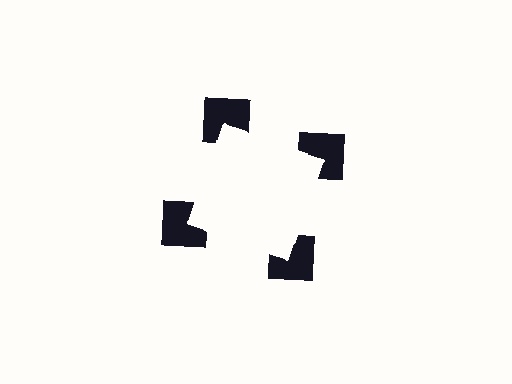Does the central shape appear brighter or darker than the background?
It typically appears slightly brighter than the background, even though no actual brightness change is drawn.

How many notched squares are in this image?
There are 4 — one at each vertex of the illusory square.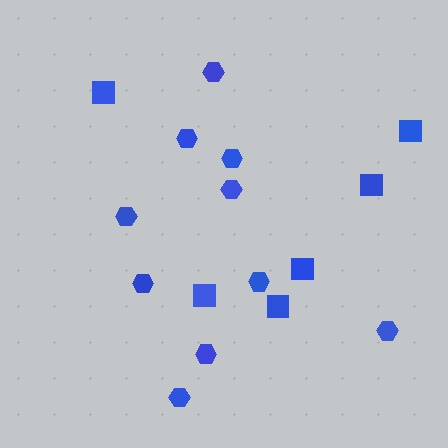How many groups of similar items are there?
There are 2 groups: one group of hexagons (10) and one group of squares (6).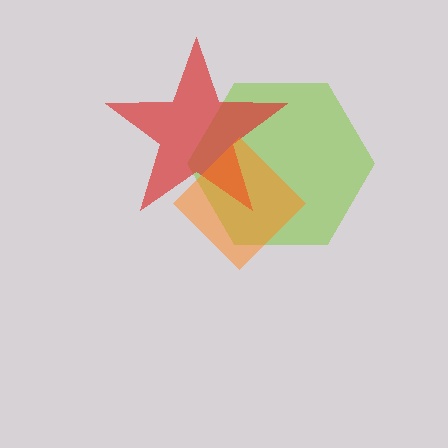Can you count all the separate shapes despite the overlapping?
Yes, there are 3 separate shapes.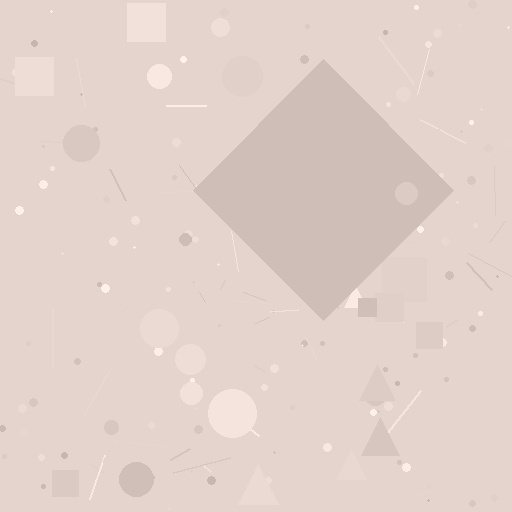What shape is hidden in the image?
A diamond is hidden in the image.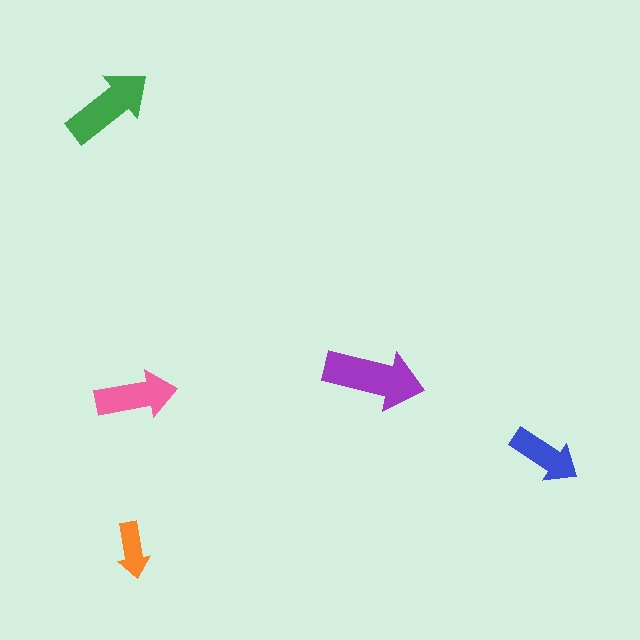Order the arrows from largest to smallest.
the purple one, the green one, the pink one, the blue one, the orange one.